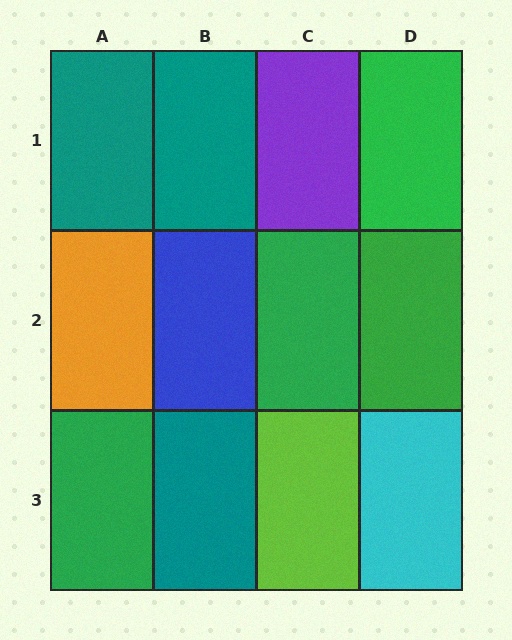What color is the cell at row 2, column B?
Blue.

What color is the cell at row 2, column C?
Green.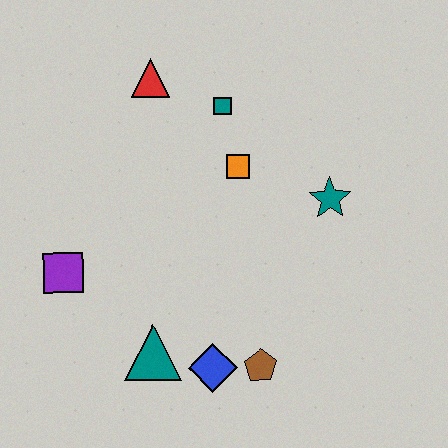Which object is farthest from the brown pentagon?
The red triangle is farthest from the brown pentagon.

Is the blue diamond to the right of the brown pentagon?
No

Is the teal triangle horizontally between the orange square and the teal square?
No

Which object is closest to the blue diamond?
The brown pentagon is closest to the blue diamond.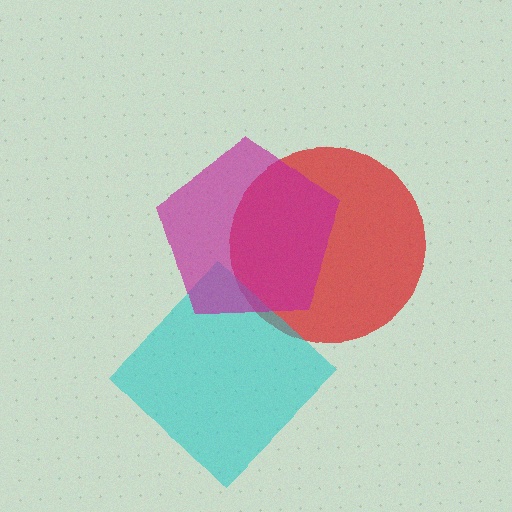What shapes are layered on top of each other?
The layered shapes are: a red circle, a cyan diamond, a magenta pentagon.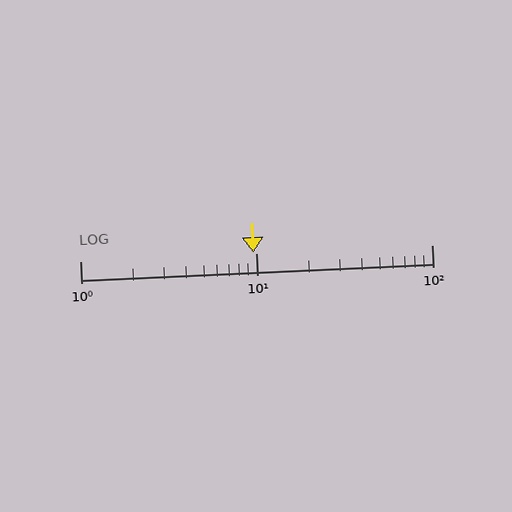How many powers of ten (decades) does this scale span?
The scale spans 2 decades, from 1 to 100.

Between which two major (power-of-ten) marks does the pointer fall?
The pointer is between 1 and 10.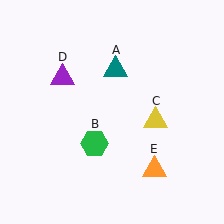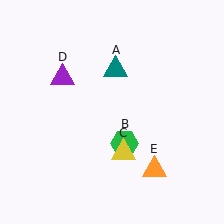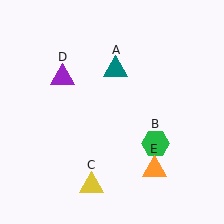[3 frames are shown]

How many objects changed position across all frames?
2 objects changed position: green hexagon (object B), yellow triangle (object C).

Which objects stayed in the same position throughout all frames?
Teal triangle (object A) and purple triangle (object D) and orange triangle (object E) remained stationary.